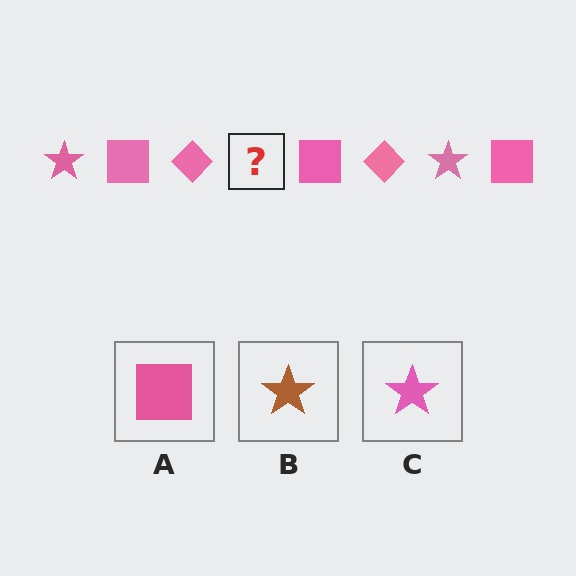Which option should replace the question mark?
Option C.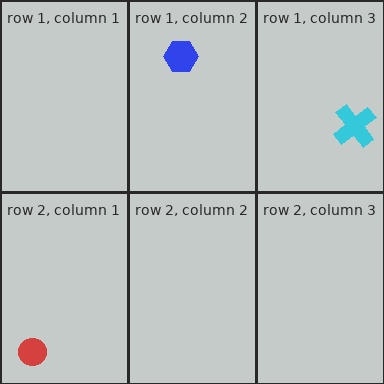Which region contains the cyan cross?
The row 1, column 3 region.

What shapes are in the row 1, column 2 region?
The blue hexagon.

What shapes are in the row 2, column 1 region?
The red circle.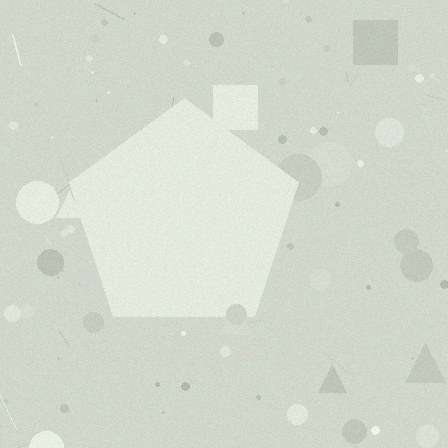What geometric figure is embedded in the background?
A pentagon is embedded in the background.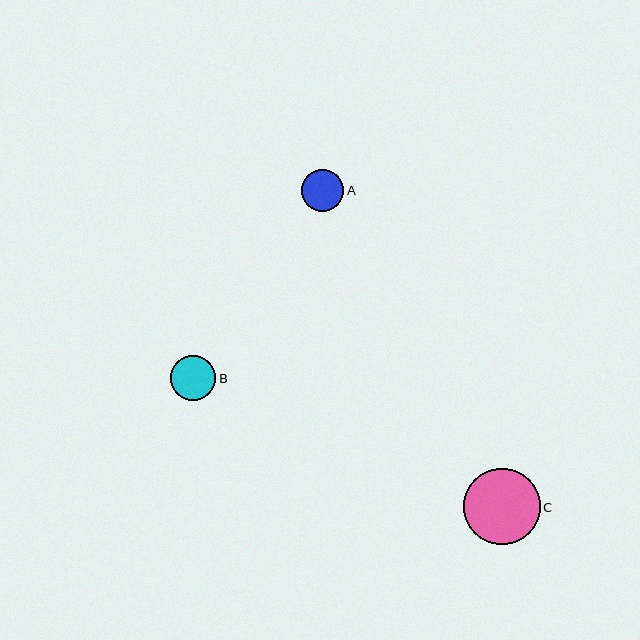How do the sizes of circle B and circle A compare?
Circle B and circle A are approximately the same size.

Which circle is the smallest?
Circle A is the smallest with a size of approximately 42 pixels.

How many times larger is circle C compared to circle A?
Circle C is approximately 1.8 times the size of circle A.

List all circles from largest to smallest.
From largest to smallest: C, B, A.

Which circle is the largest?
Circle C is the largest with a size of approximately 77 pixels.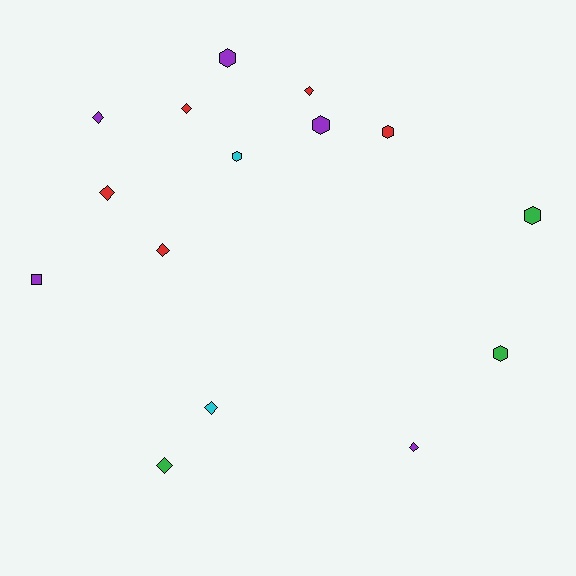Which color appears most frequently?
Purple, with 5 objects.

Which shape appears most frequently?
Diamond, with 8 objects.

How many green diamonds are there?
There is 1 green diamond.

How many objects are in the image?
There are 15 objects.